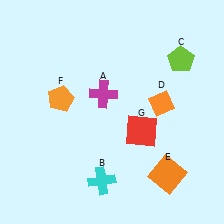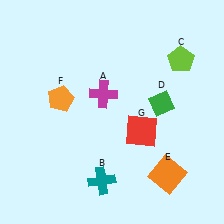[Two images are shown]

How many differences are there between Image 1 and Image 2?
There are 2 differences between the two images.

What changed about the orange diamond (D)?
In Image 1, D is orange. In Image 2, it changed to green.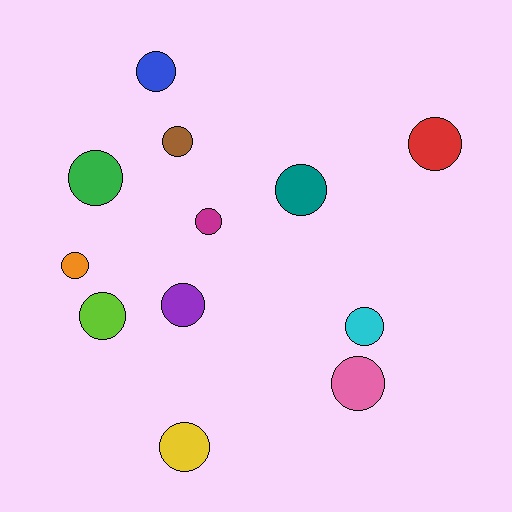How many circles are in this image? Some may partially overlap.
There are 12 circles.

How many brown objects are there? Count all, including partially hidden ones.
There is 1 brown object.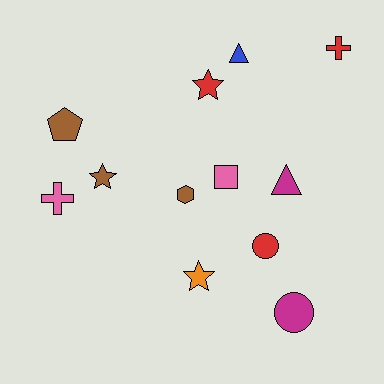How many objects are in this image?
There are 12 objects.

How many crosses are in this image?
There are 2 crosses.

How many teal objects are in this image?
There are no teal objects.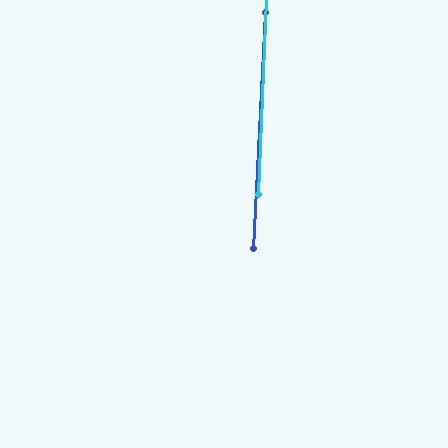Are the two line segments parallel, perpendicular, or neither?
Parallel — their directions differ by only 0.5°.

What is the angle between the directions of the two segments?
Approximately 0 degrees.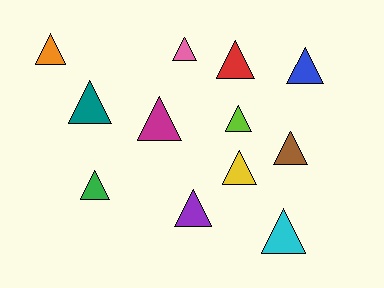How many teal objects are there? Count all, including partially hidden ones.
There is 1 teal object.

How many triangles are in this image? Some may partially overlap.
There are 12 triangles.